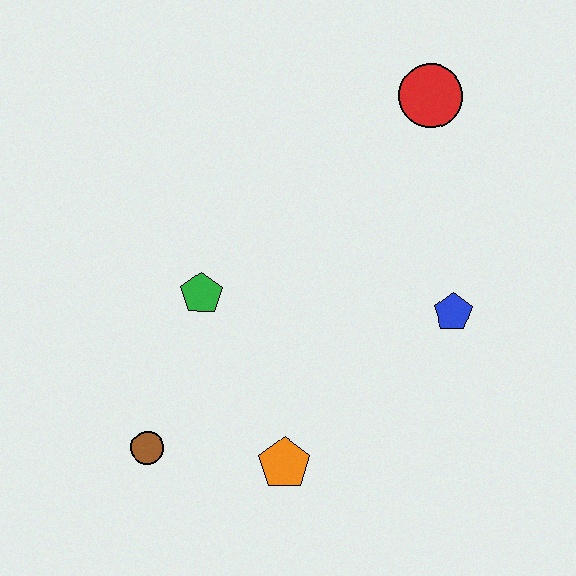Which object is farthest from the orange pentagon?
The red circle is farthest from the orange pentagon.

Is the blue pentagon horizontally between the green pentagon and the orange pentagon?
No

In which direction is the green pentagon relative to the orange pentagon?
The green pentagon is above the orange pentagon.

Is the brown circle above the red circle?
No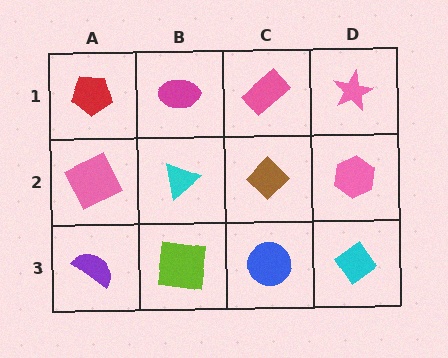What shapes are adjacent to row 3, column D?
A pink hexagon (row 2, column D), a blue circle (row 3, column C).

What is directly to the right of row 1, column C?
A pink star.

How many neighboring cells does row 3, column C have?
3.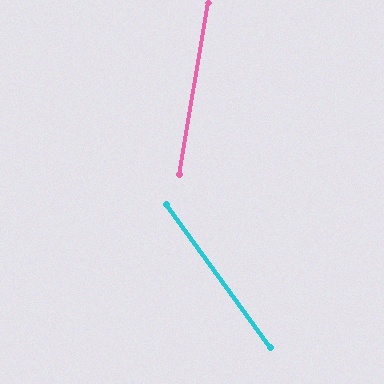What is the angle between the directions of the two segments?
Approximately 46 degrees.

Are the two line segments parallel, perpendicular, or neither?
Neither parallel nor perpendicular — they differ by about 46°.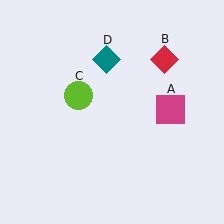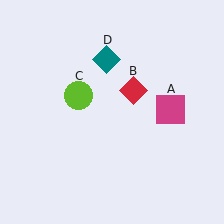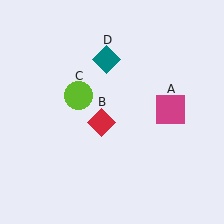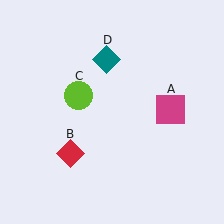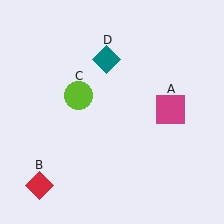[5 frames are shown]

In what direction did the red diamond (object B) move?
The red diamond (object B) moved down and to the left.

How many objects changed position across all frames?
1 object changed position: red diamond (object B).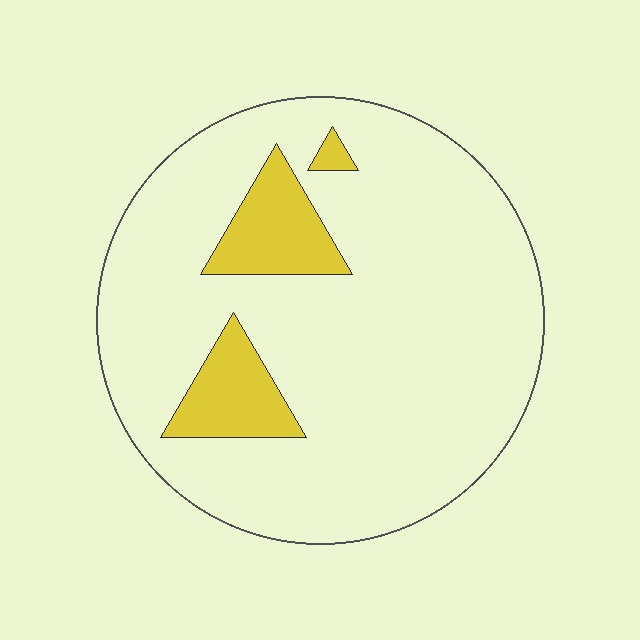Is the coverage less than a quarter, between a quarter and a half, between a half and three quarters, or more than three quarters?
Less than a quarter.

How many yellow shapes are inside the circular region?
3.